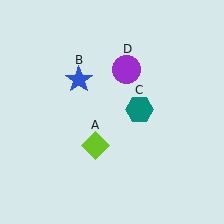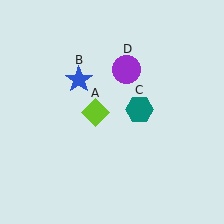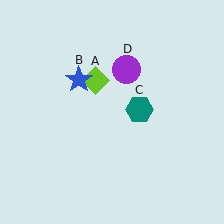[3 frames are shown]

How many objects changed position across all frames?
1 object changed position: lime diamond (object A).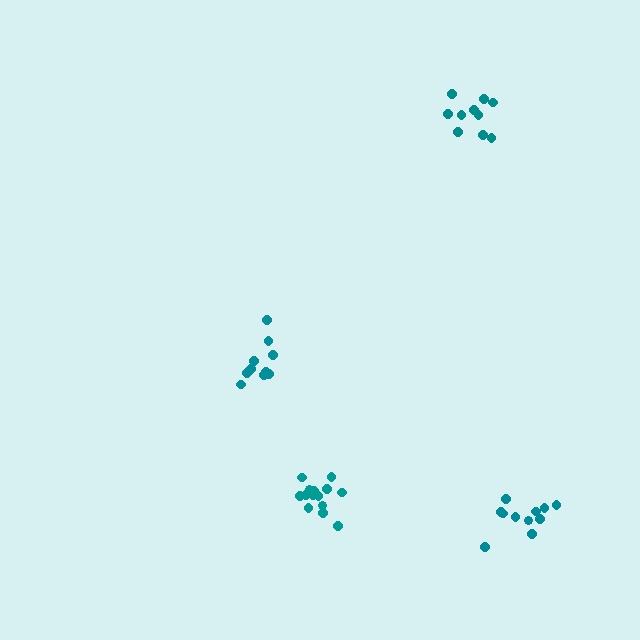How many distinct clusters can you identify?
There are 4 distinct clusters.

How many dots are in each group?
Group 1: 14 dots, Group 2: 10 dots, Group 3: 11 dots, Group 4: 10 dots (45 total).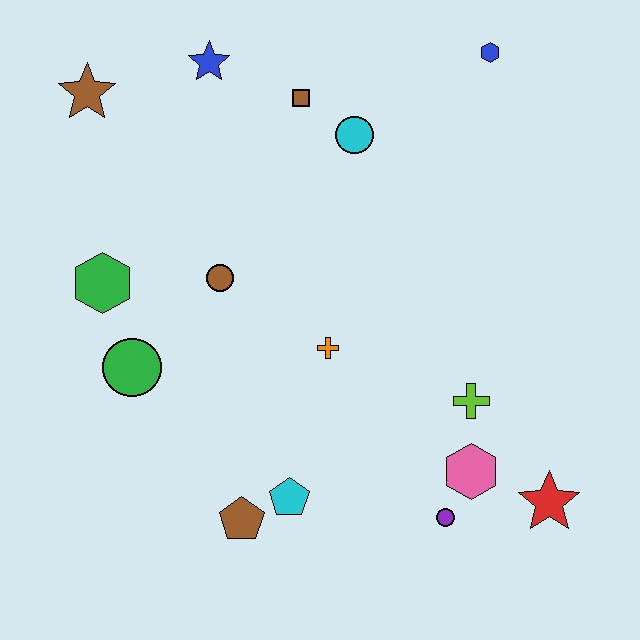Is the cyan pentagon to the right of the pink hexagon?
No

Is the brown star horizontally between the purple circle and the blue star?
No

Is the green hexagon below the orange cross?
No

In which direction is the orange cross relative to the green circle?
The orange cross is to the right of the green circle.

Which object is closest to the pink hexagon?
The purple circle is closest to the pink hexagon.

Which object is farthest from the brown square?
The red star is farthest from the brown square.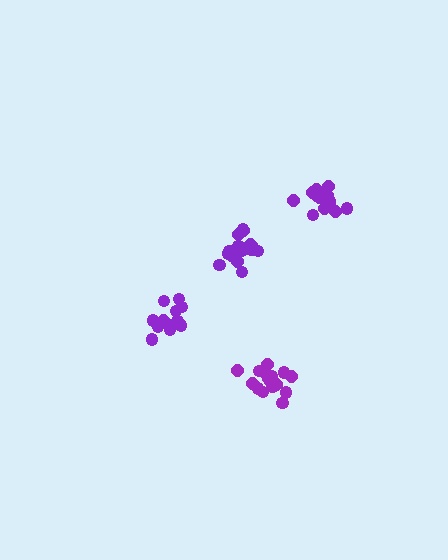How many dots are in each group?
Group 1: 16 dots, Group 2: 13 dots, Group 3: 16 dots, Group 4: 17 dots (62 total).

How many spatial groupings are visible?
There are 4 spatial groupings.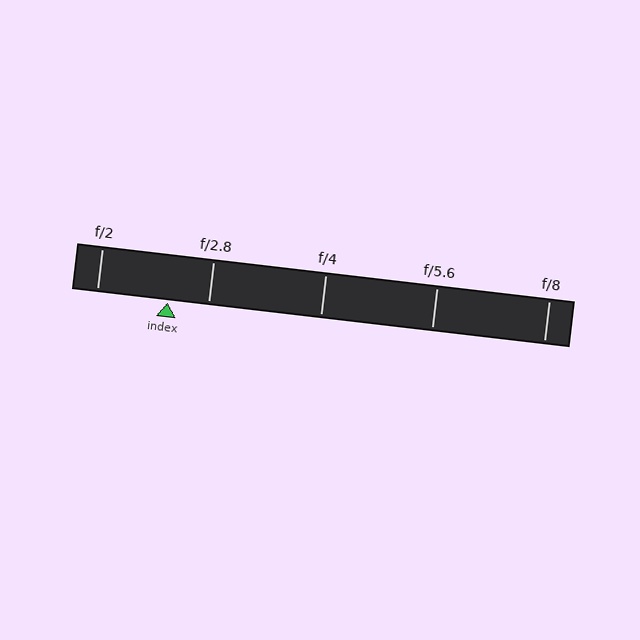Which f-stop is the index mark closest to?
The index mark is closest to f/2.8.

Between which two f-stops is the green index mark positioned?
The index mark is between f/2 and f/2.8.